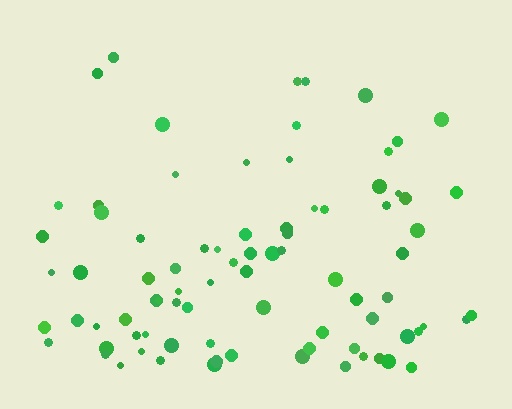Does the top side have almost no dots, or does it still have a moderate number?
Still a moderate number, just noticeably fewer than the bottom.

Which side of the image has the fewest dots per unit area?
The top.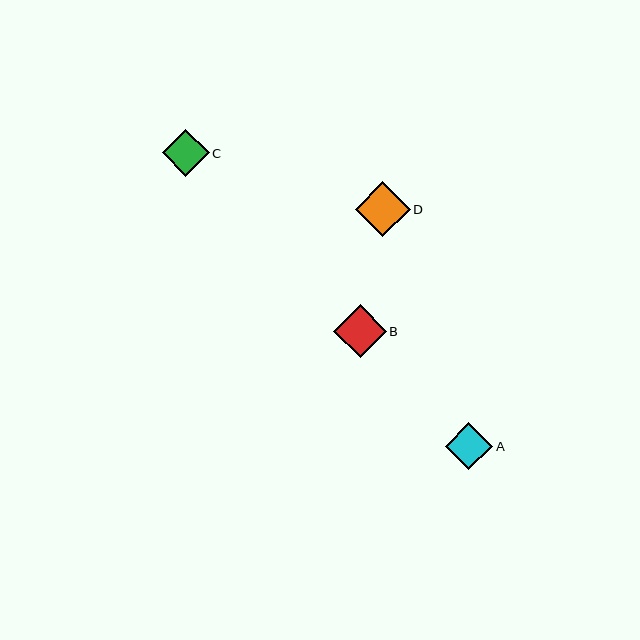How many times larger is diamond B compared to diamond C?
Diamond B is approximately 1.1 times the size of diamond C.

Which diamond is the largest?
Diamond D is the largest with a size of approximately 55 pixels.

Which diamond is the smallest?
Diamond C is the smallest with a size of approximately 47 pixels.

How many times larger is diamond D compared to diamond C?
Diamond D is approximately 1.2 times the size of diamond C.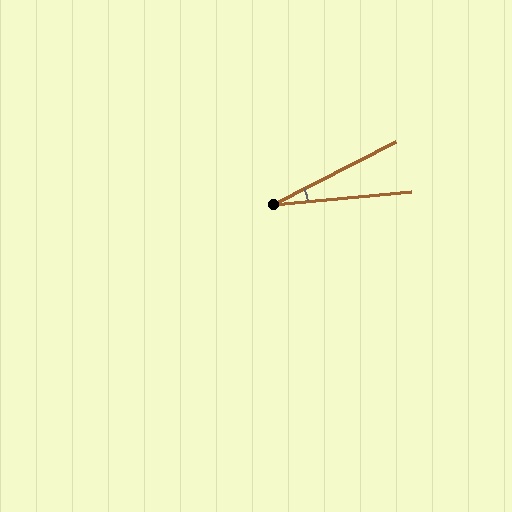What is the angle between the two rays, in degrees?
Approximately 22 degrees.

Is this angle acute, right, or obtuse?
It is acute.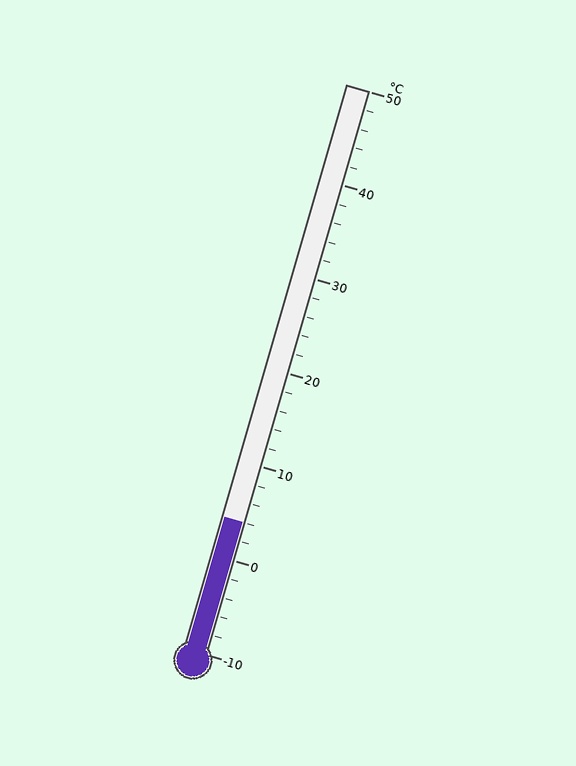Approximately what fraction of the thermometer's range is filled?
The thermometer is filled to approximately 25% of its range.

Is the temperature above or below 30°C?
The temperature is below 30°C.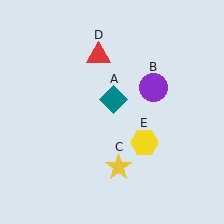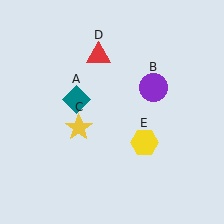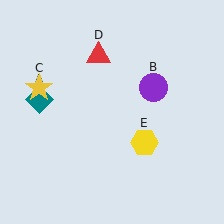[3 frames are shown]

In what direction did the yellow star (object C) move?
The yellow star (object C) moved up and to the left.